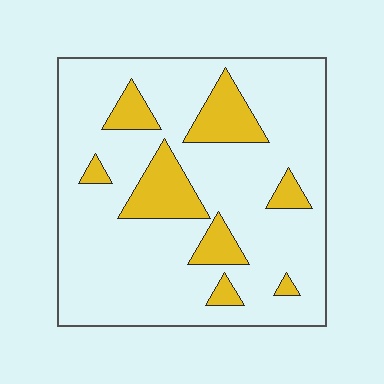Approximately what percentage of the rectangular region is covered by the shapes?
Approximately 20%.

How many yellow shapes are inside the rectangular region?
8.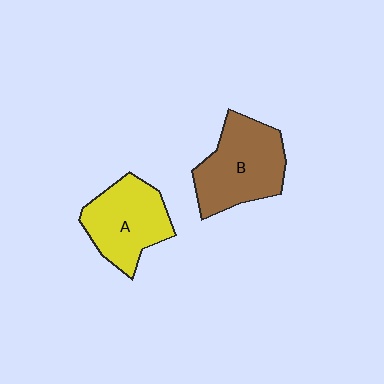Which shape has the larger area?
Shape B (brown).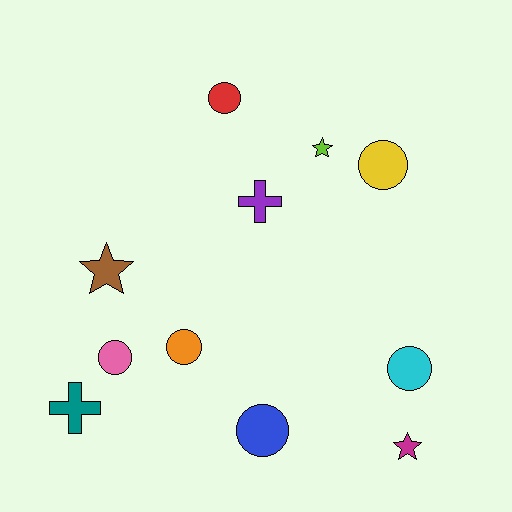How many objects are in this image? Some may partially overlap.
There are 11 objects.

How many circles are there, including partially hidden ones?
There are 6 circles.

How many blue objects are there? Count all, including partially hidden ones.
There is 1 blue object.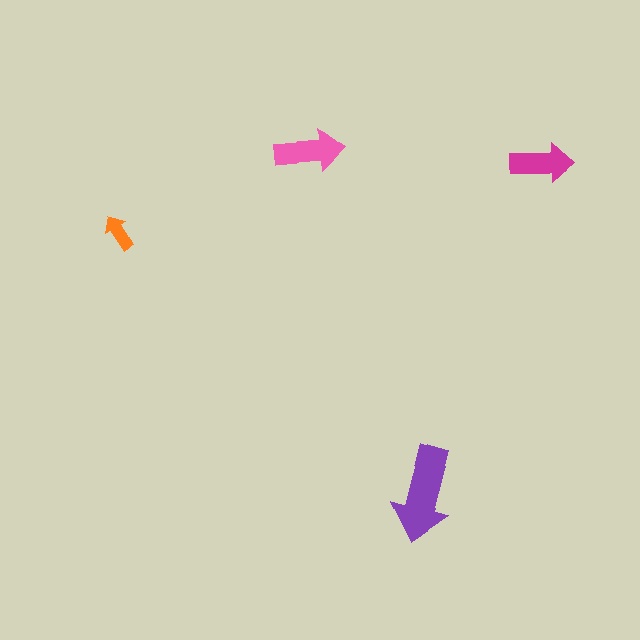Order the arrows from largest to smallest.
the purple one, the pink one, the magenta one, the orange one.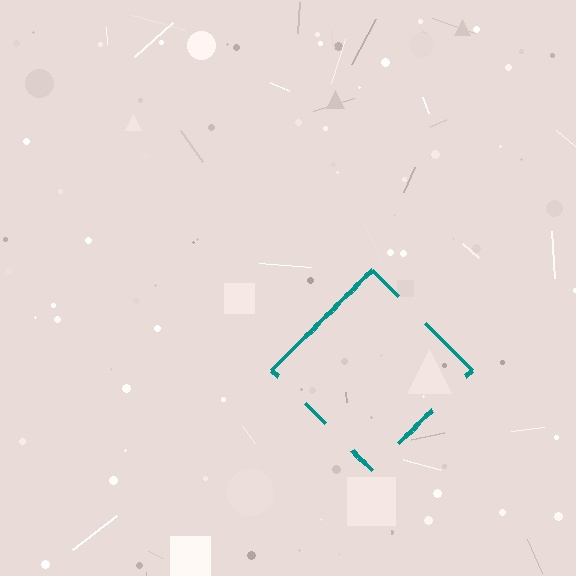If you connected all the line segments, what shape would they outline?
They would outline a diamond.